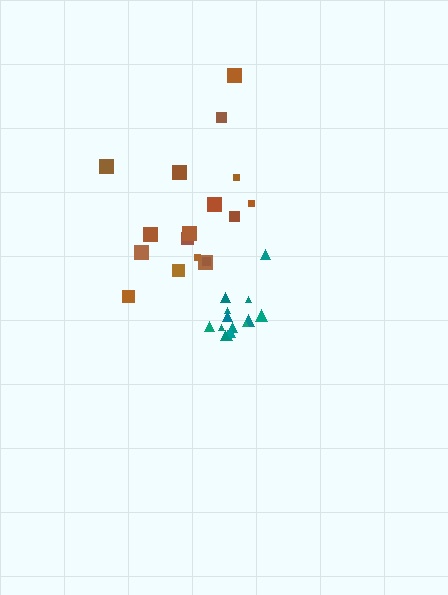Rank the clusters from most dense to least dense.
teal, brown.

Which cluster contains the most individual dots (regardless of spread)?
Brown (17).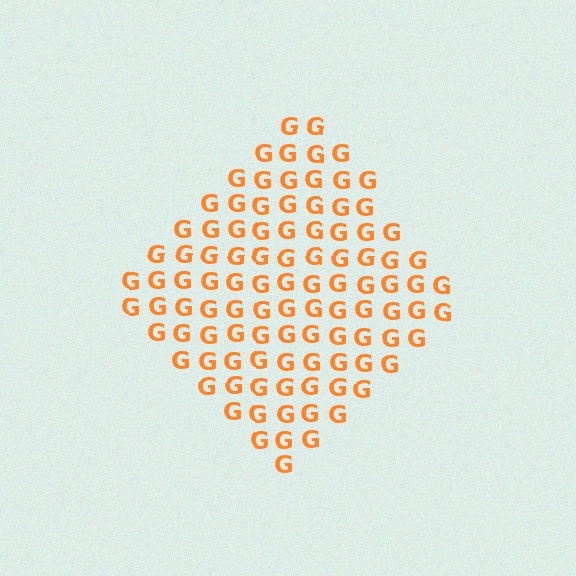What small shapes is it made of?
It is made of small letter G's.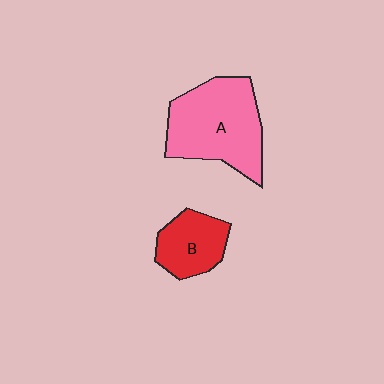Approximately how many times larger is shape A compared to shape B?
Approximately 1.9 times.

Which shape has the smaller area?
Shape B (red).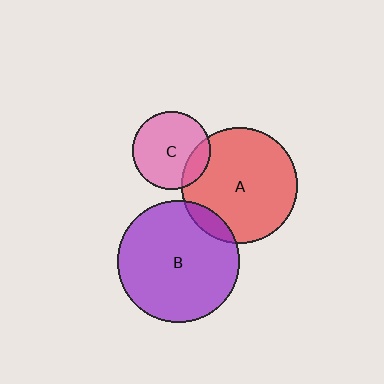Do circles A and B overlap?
Yes.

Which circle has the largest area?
Circle B (purple).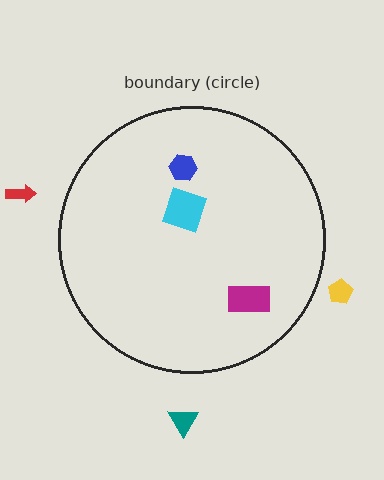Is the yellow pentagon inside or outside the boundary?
Outside.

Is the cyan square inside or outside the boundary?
Inside.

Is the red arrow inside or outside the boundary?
Outside.